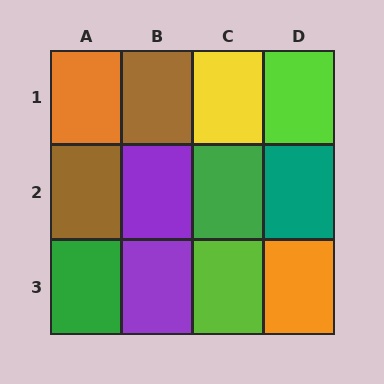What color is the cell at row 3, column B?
Purple.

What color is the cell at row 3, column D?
Orange.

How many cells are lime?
2 cells are lime.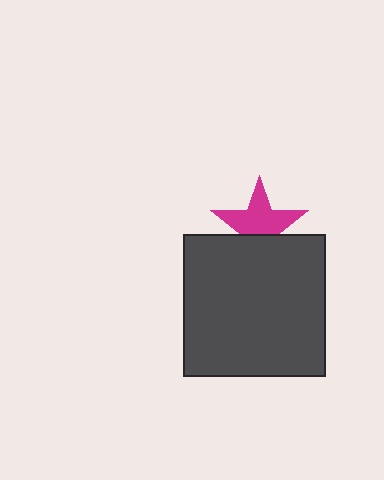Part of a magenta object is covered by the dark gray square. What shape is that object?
It is a star.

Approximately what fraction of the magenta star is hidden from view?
Roughly 36% of the magenta star is hidden behind the dark gray square.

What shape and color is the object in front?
The object in front is a dark gray square.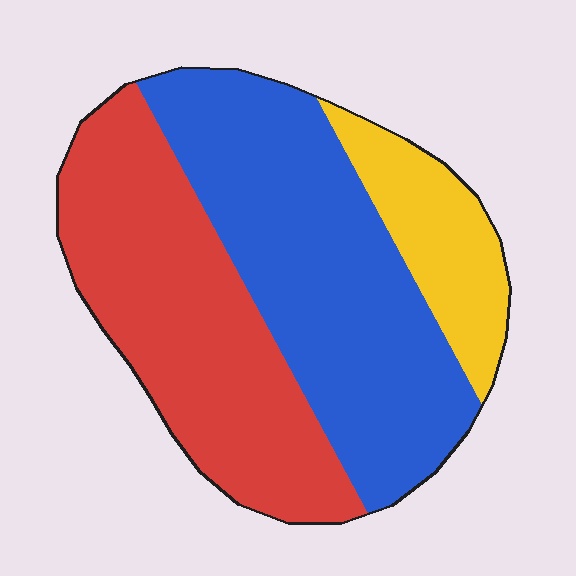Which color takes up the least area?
Yellow, at roughly 15%.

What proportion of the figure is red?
Red takes up about two fifths (2/5) of the figure.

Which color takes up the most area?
Blue, at roughly 45%.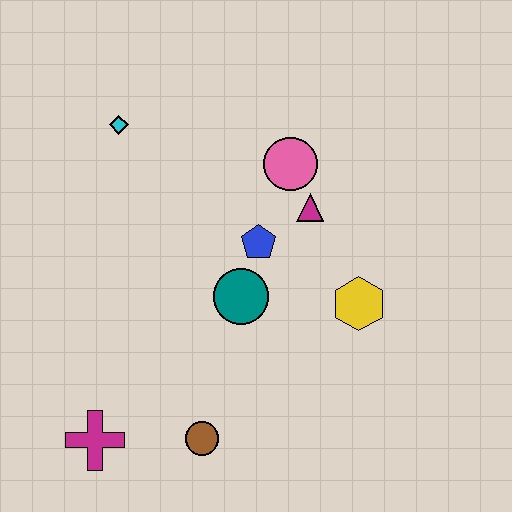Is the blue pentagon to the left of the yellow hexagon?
Yes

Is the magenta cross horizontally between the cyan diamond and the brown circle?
No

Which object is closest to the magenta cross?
The brown circle is closest to the magenta cross.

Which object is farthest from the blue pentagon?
The magenta cross is farthest from the blue pentagon.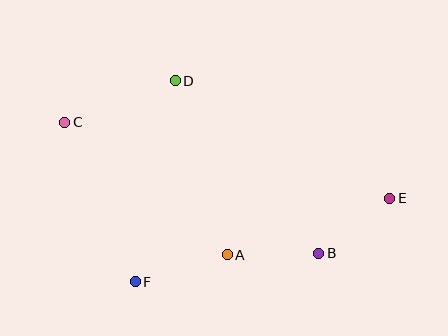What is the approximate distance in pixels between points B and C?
The distance between B and C is approximately 286 pixels.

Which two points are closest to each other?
Points B and E are closest to each other.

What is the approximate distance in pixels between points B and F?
The distance between B and F is approximately 186 pixels.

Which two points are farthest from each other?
Points C and E are farthest from each other.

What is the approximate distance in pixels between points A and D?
The distance between A and D is approximately 181 pixels.